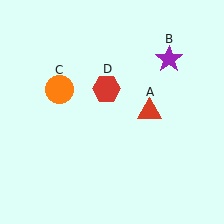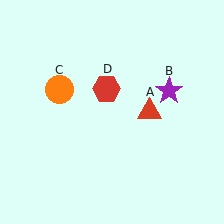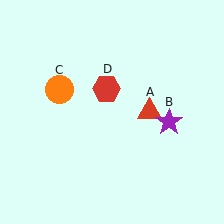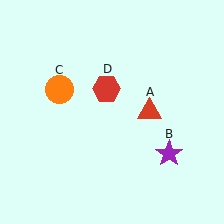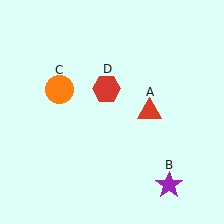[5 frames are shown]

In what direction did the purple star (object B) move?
The purple star (object B) moved down.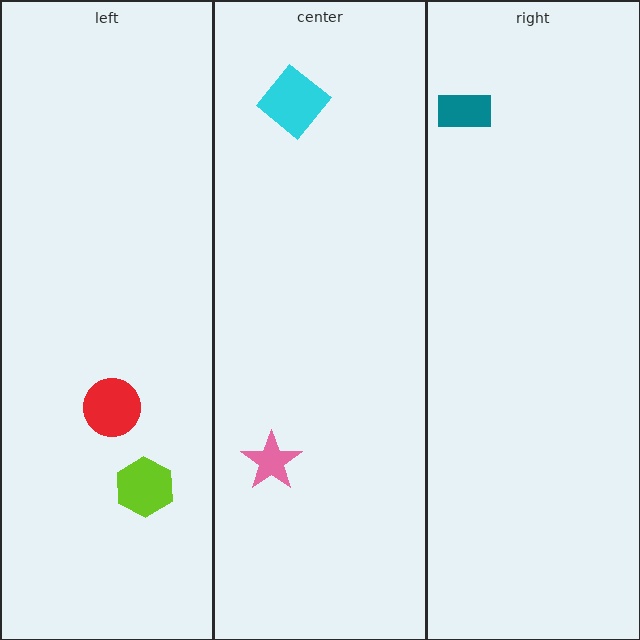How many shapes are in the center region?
2.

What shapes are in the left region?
The red circle, the lime hexagon.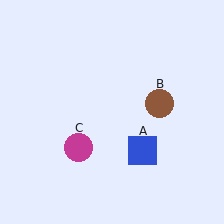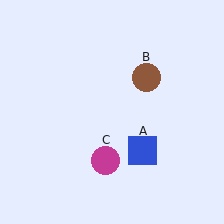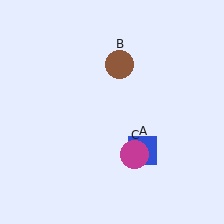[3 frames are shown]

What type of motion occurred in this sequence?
The brown circle (object B), magenta circle (object C) rotated counterclockwise around the center of the scene.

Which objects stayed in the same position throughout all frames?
Blue square (object A) remained stationary.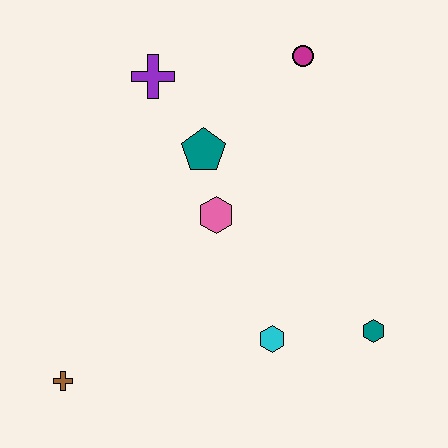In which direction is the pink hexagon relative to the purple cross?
The pink hexagon is below the purple cross.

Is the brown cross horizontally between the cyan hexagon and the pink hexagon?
No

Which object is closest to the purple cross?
The teal pentagon is closest to the purple cross.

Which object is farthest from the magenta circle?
The brown cross is farthest from the magenta circle.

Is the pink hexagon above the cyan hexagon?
Yes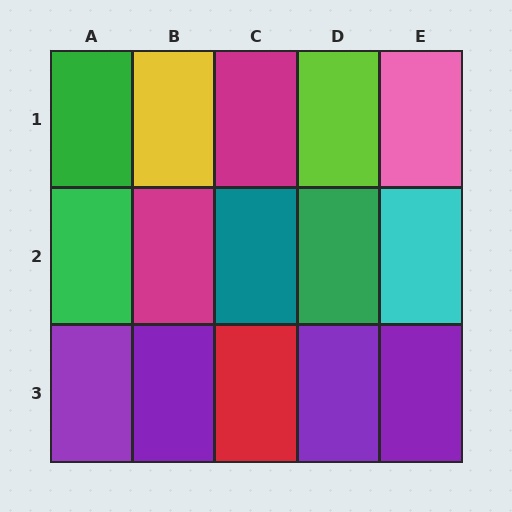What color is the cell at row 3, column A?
Purple.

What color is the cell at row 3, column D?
Purple.